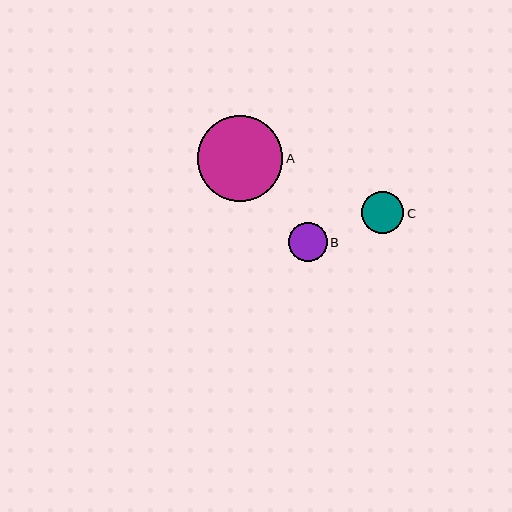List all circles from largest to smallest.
From largest to smallest: A, C, B.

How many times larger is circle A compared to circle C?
Circle A is approximately 2.0 times the size of circle C.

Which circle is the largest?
Circle A is the largest with a size of approximately 86 pixels.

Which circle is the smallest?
Circle B is the smallest with a size of approximately 39 pixels.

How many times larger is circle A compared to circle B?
Circle A is approximately 2.2 times the size of circle B.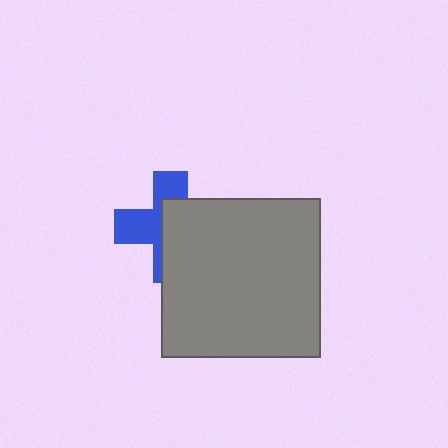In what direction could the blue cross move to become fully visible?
The blue cross could move left. That would shift it out from behind the gray square entirely.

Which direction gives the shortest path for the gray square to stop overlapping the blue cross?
Moving right gives the shortest separation.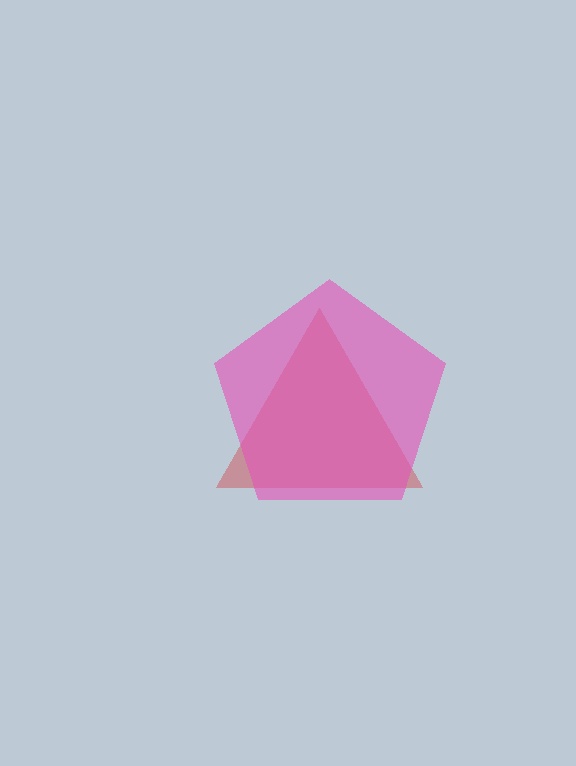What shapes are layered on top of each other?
The layered shapes are: a red triangle, a pink pentagon.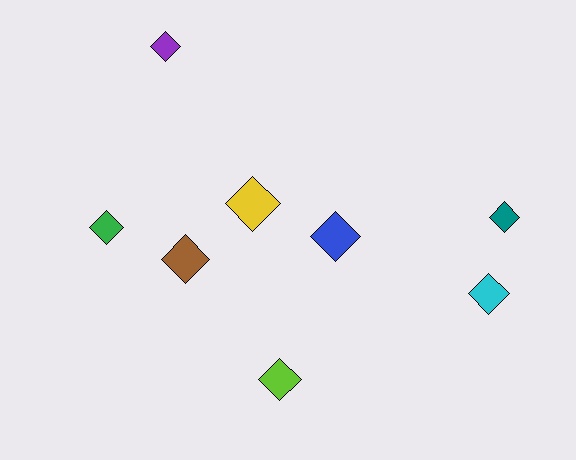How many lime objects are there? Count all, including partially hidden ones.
There is 1 lime object.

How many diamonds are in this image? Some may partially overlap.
There are 8 diamonds.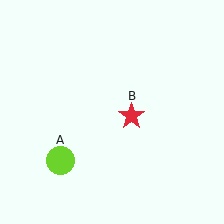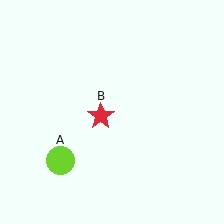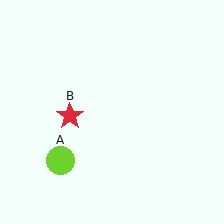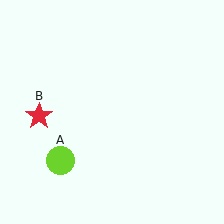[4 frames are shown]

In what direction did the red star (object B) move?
The red star (object B) moved left.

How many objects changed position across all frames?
1 object changed position: red star (object B).